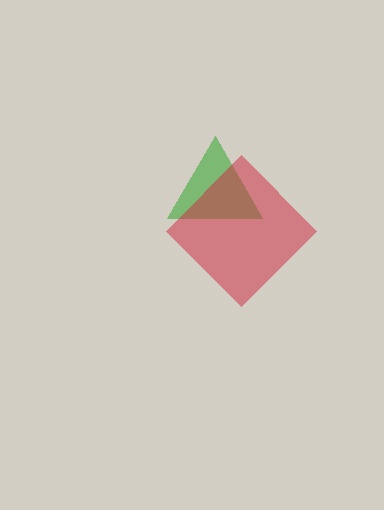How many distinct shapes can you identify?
There are 2 distinct shapes: a green triangle, a red diamond.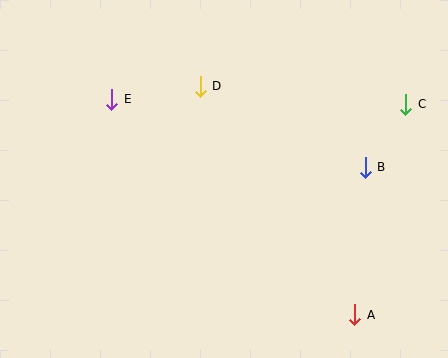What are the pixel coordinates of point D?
Point D is at (200, 86).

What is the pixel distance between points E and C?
The distance between E and C is 294 pixels.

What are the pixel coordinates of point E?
Point E is at (112, 99).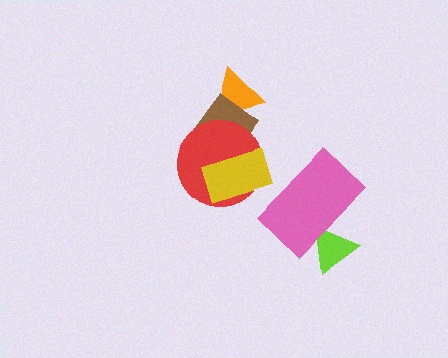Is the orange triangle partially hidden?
Yes, it is partially covered by another shape.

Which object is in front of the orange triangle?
The brown diamond is in front of the orange triangle.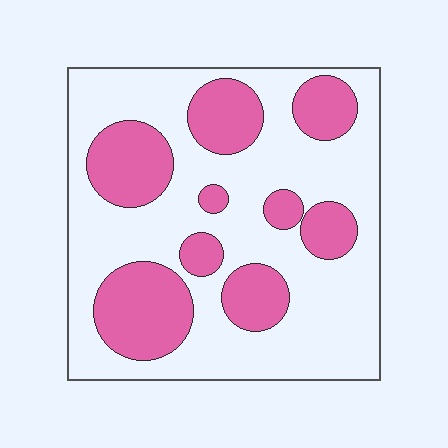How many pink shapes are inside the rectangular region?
9.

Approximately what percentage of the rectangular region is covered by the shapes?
Approximately 35%.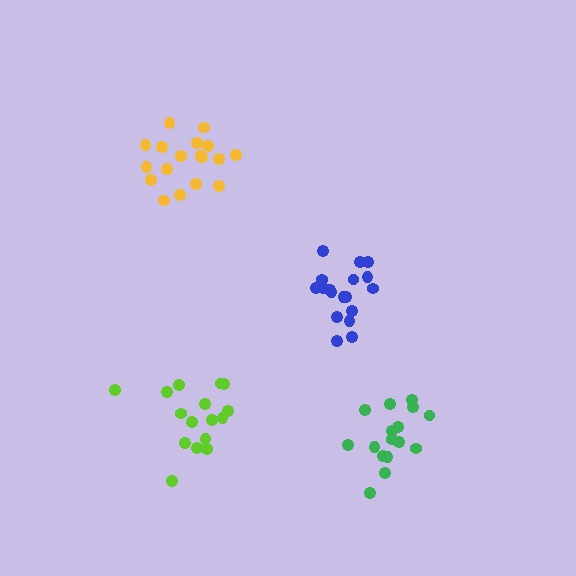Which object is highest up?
The yellow cluster is topmost.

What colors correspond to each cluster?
The clusters are colored: blue, lime, green, yellow.